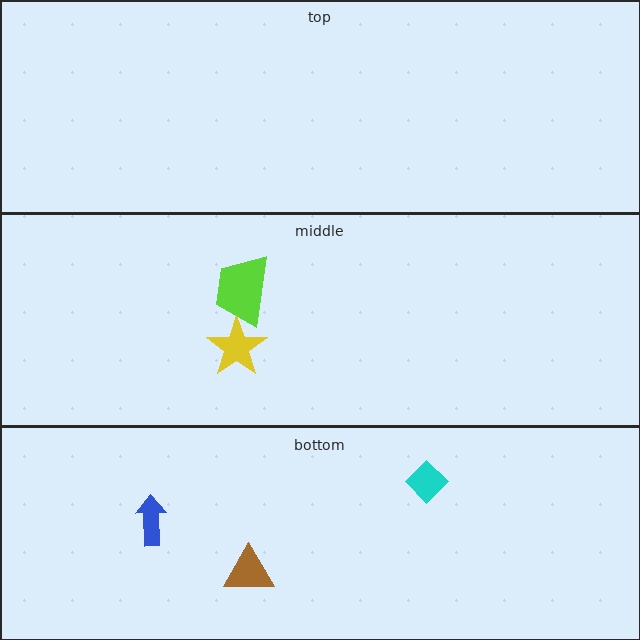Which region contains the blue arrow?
The bottom region.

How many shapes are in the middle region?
2.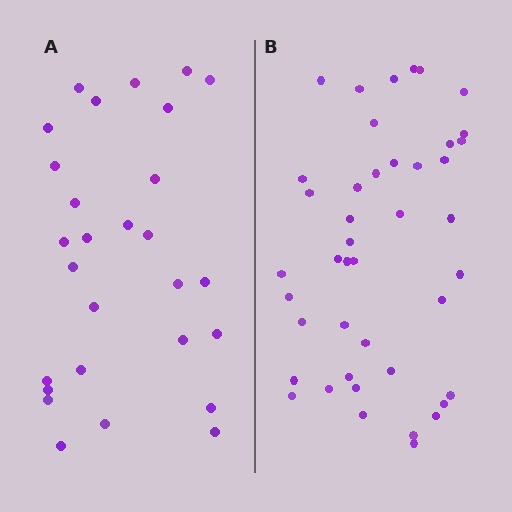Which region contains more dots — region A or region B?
Region B (the right region) has more dots.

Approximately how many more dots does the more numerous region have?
Region B has approximately 15 more dots than region A.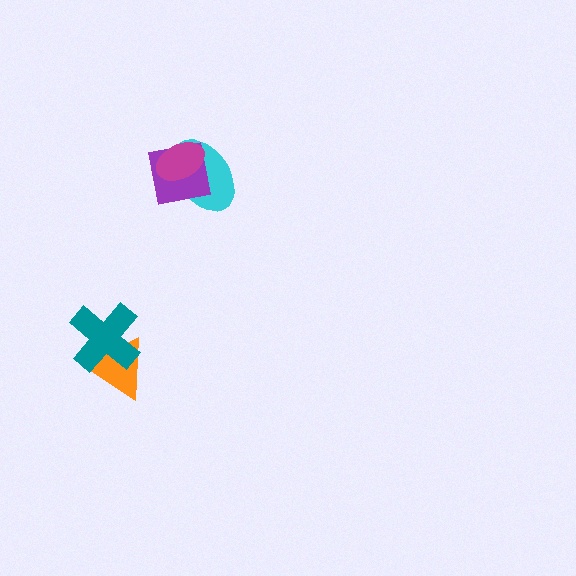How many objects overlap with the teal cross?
1 object overlaps with the teal cross.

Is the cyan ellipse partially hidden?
Yes, it is partially covered by another shape.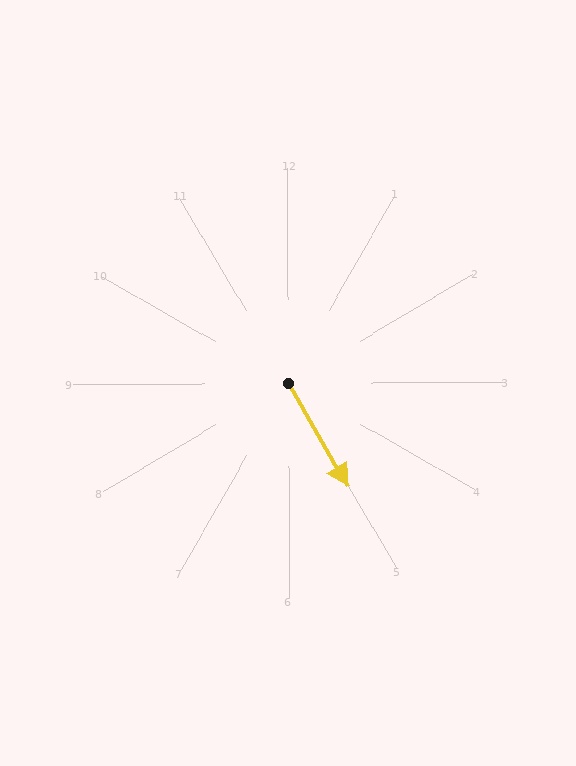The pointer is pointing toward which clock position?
Roughly 5 o'clock.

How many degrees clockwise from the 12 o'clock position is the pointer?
Approximately 150 degrees.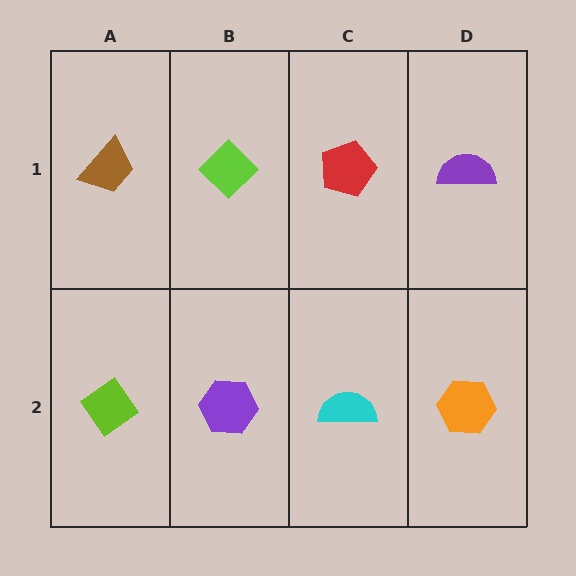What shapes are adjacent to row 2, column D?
A purple semicircle (row 1, column D), a cyan semicircle (row 2, column C).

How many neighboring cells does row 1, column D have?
2.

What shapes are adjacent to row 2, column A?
A brown trapezoid (row 1, column A), a purple hexagon (row 2, column B).